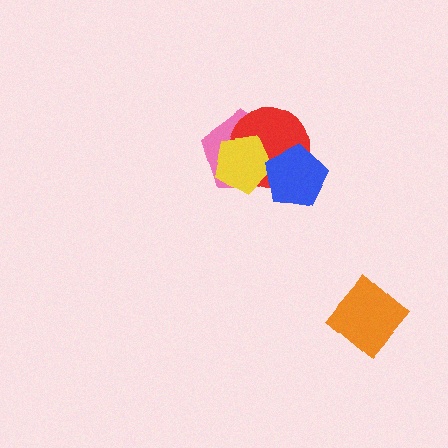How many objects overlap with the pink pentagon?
3 objects overlap with the pink pentagon.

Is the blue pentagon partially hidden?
No, no other shape covers it.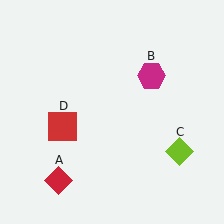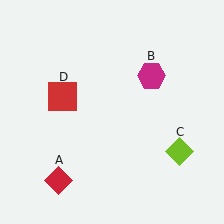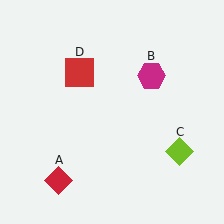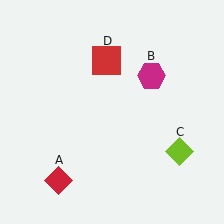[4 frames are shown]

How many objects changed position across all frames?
1 object changed position: red square (object D).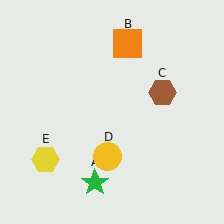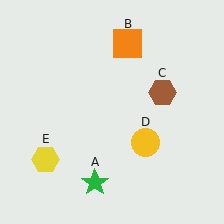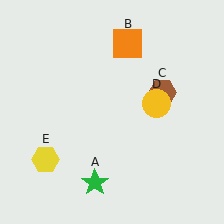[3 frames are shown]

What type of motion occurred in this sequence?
The yellow circle (object D) rotated counterclockwise around the center of the scene.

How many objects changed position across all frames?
1 object changed position: yellow circle (object D).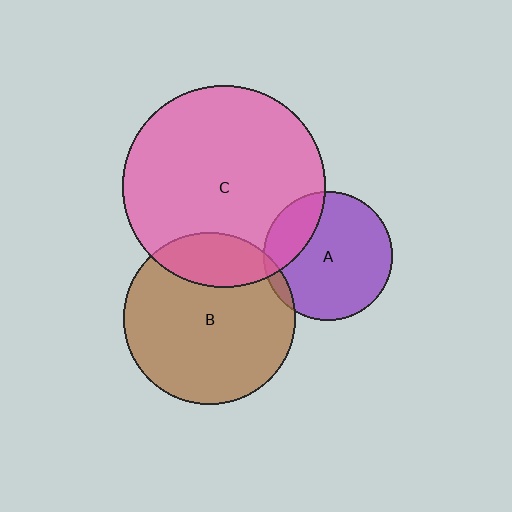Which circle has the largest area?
Circle C (pink).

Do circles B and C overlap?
Yes.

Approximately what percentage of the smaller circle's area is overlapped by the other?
Approximately 20%.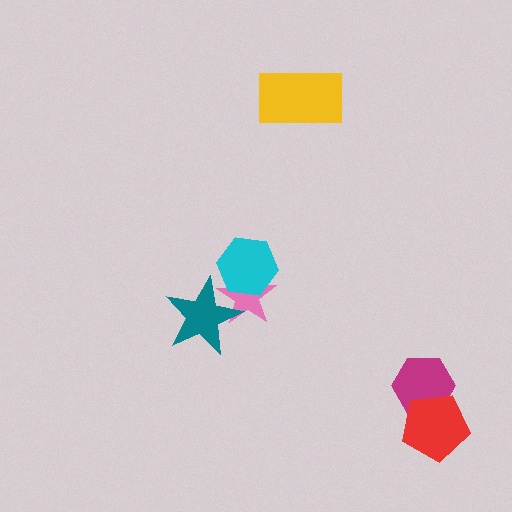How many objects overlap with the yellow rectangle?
0 objects overlap with the yellow rectangle.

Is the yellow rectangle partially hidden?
No, no other shape covers it.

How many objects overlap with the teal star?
1 object overlaps with the teal star.